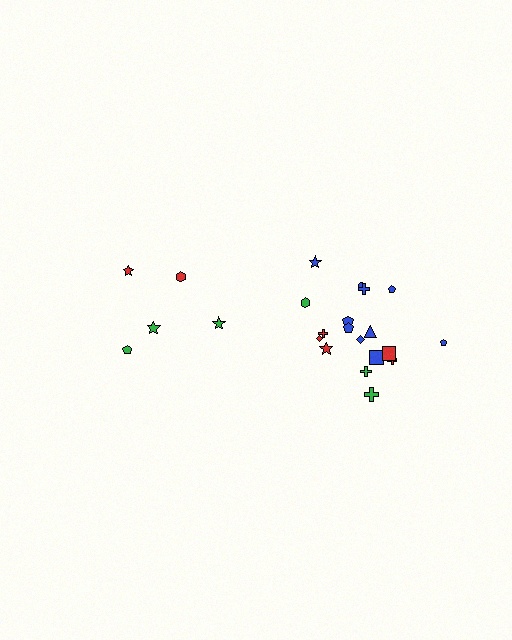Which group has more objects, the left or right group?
The right group.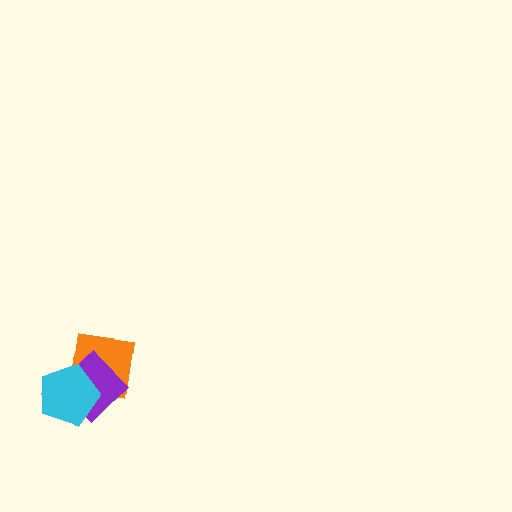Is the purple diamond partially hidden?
Yes, it is partially covered by another shape.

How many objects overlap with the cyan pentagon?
2 objects overlap with the cyan pentagon.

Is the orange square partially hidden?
Yes, it is partially covered by another shape.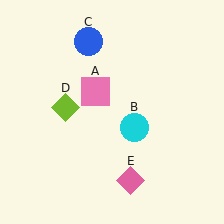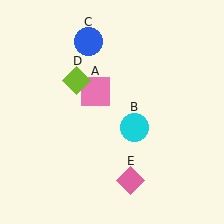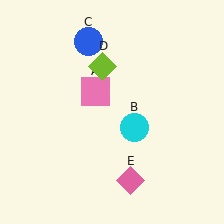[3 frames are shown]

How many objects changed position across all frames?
1 object changed position: lime diamond (object D).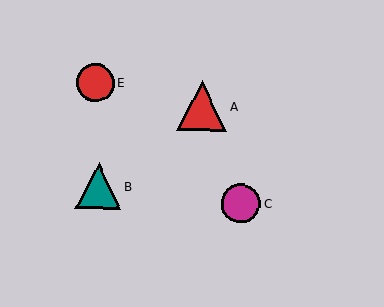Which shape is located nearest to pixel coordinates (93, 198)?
The teal triangle (labeled B) at (99, 186) is nearest to that location.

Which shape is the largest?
The red triangle (labeled A) is the largest.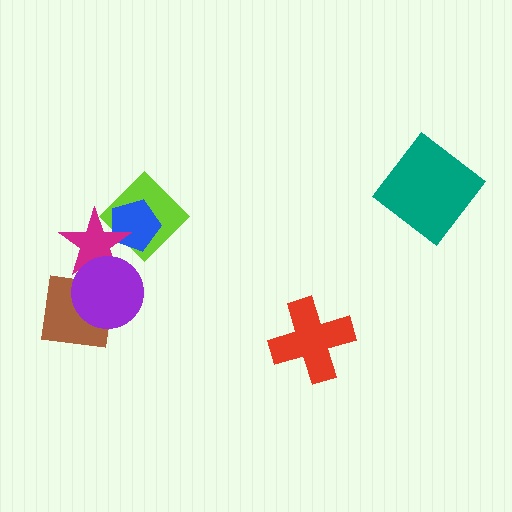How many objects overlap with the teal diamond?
0 objects overlap with the teal diamond.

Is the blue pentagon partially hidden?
Yes, it is partially covered by another shape.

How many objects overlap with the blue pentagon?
2 objects overlap with the blue pentagon.